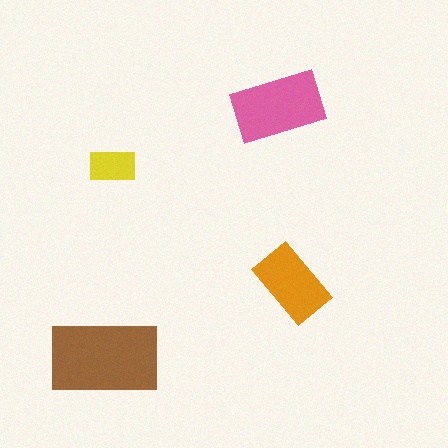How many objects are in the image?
There are 4 objects in the image.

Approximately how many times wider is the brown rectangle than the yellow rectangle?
About 2.5 times wider.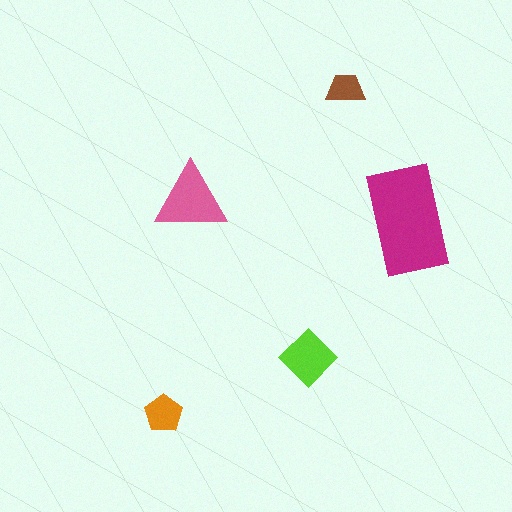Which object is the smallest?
The brown trapezoid.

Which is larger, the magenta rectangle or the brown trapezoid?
The magenta rectangle.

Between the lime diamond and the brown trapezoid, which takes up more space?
The lime diamond.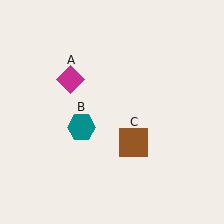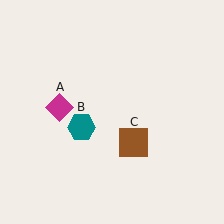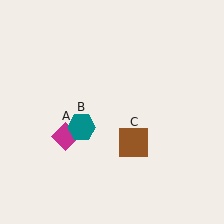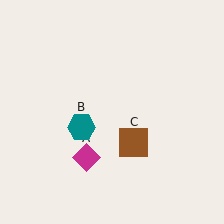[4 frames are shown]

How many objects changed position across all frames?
1 object changed position: magenta diamond (object A).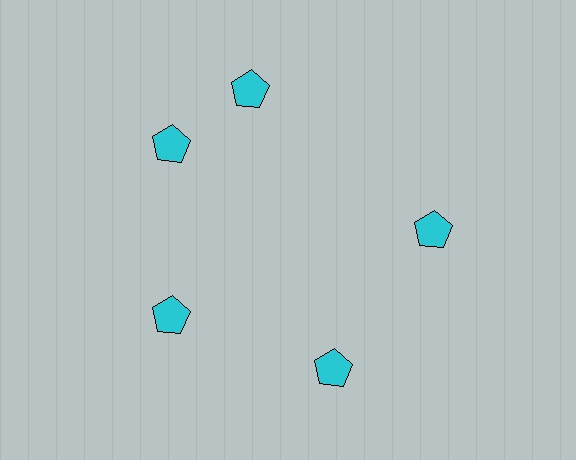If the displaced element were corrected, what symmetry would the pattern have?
It would have 5-fold rotational symmetry — the pattern would map onto itself every 72 degrees.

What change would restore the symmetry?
The symmetry would be restored by rotating it back into even spacing with its neighbors so that all 5 pentagons sit at equal angles and equal distance from the center.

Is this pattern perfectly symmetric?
No. The 5 cyan pentagons are arranged in a ring, but one element near the 1 o'clock position is rotated out of alignment along the ring, breaking the 5-fold rotational symmetry.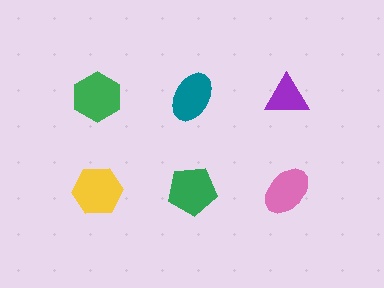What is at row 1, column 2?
A teal ellipse.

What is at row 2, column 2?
A green pentagon.